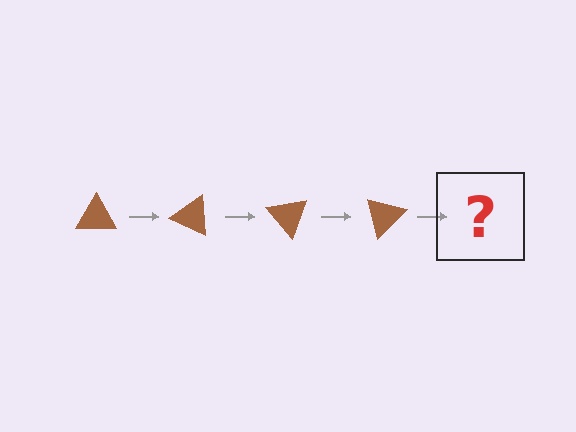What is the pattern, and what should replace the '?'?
The pattern is that the triangle rotates 25 degrees each step. The '?' should be a brown triangle rotated 100 degrees.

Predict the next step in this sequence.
The next step is a brown triangle rotated 100 degrees.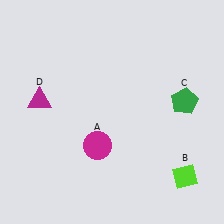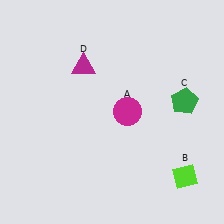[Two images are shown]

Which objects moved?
The objects that moved are: the magenta circle (A), the magenta triangle (D).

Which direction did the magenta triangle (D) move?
The magenta triangle (D) moved right.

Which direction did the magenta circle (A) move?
The magenta circle (A) moved up.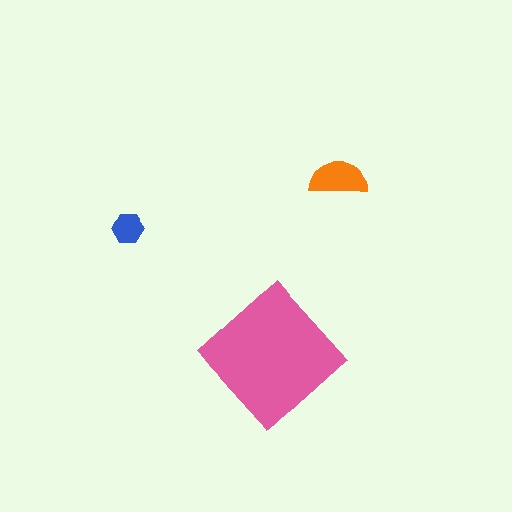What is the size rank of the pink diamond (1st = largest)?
1st.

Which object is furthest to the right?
The orange semicircle is rightmost.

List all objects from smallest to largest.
The blue hexagon, the orange semicircle, the pink diamond.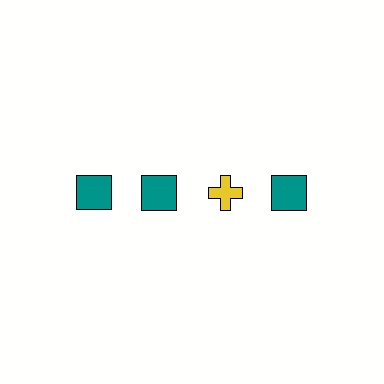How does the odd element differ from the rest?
It differs in both color (yellow instead of teal) and shape (cross instead of square).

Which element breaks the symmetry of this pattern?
The yellow cross in the top row, center column breaks the symmetry. All other shapes are teal squares.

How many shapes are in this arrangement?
There are 4 shapes arranged in a grid pattern.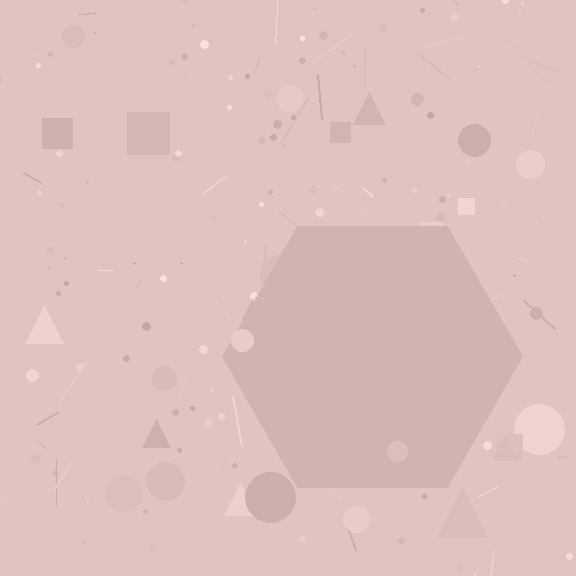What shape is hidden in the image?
A hexagon is hidden in the image.